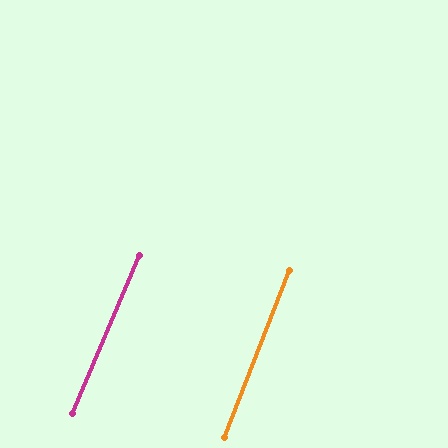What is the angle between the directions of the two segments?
Approximately 2 degrees.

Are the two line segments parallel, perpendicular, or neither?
Parallel — their directions differ by only 2.0°.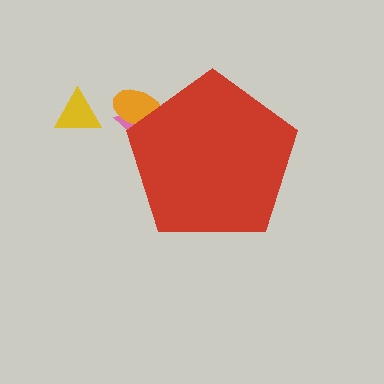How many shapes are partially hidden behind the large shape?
2 shapes are partially hidden.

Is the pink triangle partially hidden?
Yes, the pink triangle is partially hidden behind the red pentagon.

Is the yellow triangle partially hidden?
No, the yellow triangle is fully visible.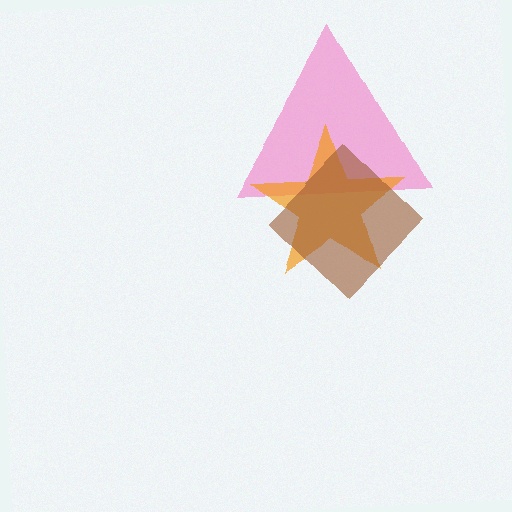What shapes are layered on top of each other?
The layered shapes are: a pink triangle, an orange star, a brown diamond.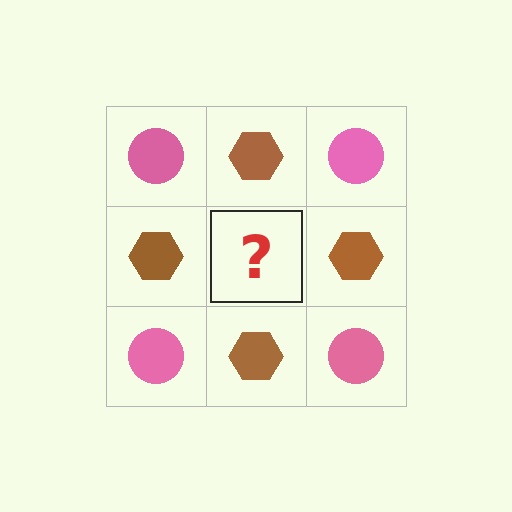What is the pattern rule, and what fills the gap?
The rule is that it alternates pink circle and brown hexagon in a checkerboard pattern. The gap should be filled with a pink circle.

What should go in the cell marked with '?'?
The missing cell should contain a pink circle.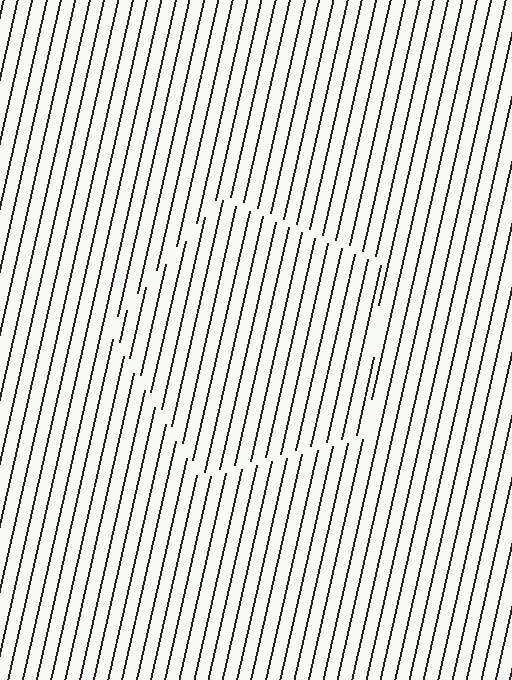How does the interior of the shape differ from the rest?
The interior of the shape contains the same grating, shifted by half a period — the contour is defined by the phase discontinuity where line-ends from the inner and outer gratings abut.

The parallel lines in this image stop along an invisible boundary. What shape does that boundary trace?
An illusory pentagon. The interior of the shape contains the same grating, shifted by half a period — the contour is defined by the phase discontinuity where line-ends from the inner and outer gratings abut.